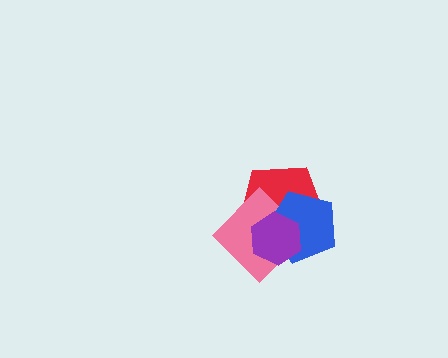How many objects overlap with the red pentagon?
3 objects overlap with the red pentagon.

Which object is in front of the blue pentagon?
The purple hexagon is in front of the blue pentagon.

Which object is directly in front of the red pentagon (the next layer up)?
The pink diamond is directly in front of the red pentagon.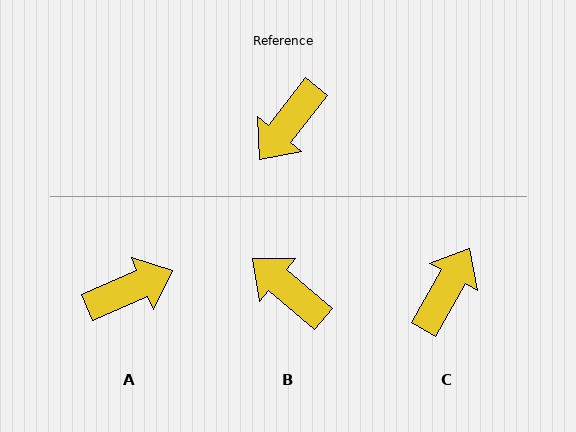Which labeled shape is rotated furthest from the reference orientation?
C, about 172 degrees away.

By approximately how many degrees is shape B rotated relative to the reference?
Approximately 93 degrees clockwise.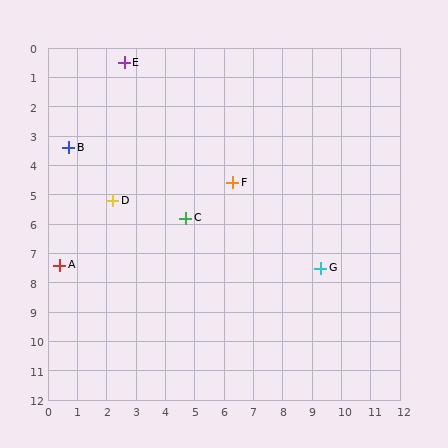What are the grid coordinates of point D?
Point D is at approximately (2.2, 5.2).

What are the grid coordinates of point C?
Point C is at approximately (4.7, 5.8).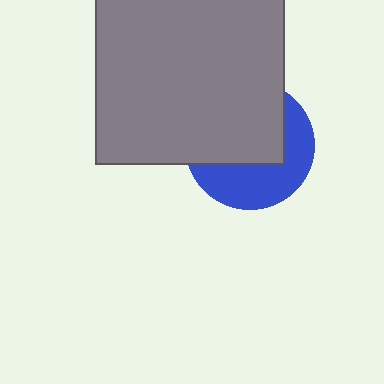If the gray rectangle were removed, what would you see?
You would see the complete blue circle.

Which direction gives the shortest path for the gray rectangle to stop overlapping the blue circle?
Moving up gives the shortest separation.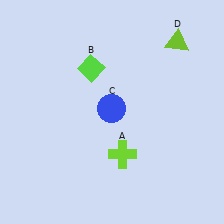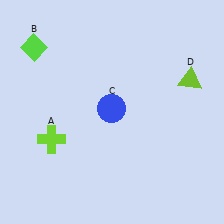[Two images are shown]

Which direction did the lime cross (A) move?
The lime cross (A) moved left.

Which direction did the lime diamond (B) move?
The lime diamond (B) moved left.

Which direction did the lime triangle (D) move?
The lime triangle (D) moved down.